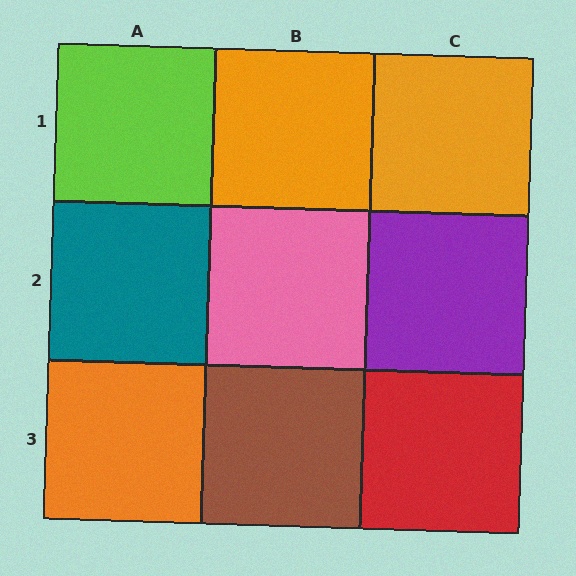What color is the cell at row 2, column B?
Pink.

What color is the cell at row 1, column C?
Orange.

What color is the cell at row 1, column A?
Lime.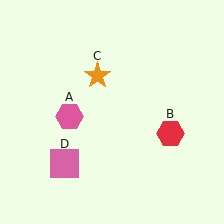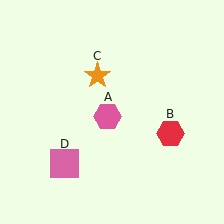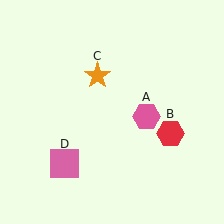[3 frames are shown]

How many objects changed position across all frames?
1 object changed position: pink hexagon (object A).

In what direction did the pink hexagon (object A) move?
The pink hexagon (object A) moved right.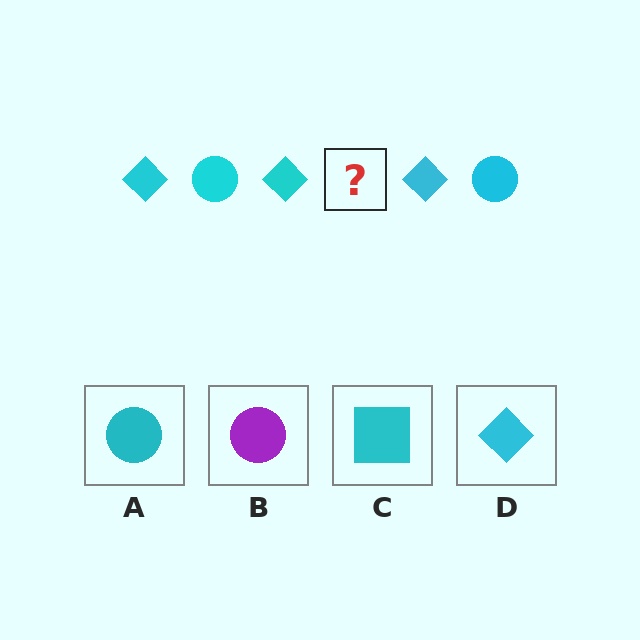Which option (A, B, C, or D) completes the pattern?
A.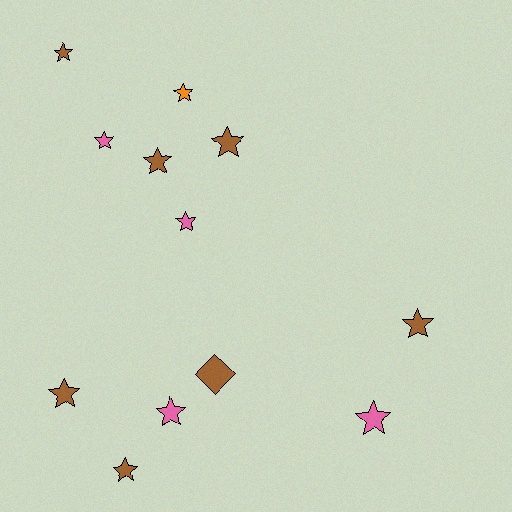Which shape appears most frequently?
Star, with 11 objects.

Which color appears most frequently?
Brown, with 7 objects.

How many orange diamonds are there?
There are no orange diamonds.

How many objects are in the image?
There are 12 objects.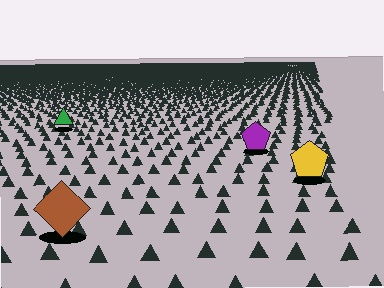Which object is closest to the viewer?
The brown diamond is closest. The texture marks near it are larger and more spread out.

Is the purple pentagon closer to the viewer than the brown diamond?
No. The brown diamond is closer — you can tell from the texture gradient: the ground texture is coarser near it.